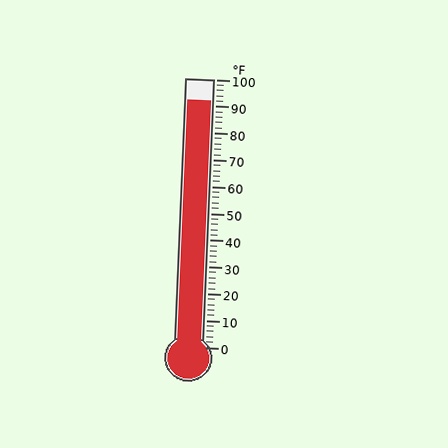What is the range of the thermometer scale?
The thermometer scale ranges from 0°F to 100°F.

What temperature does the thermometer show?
The thermometer shows approximately 92°F.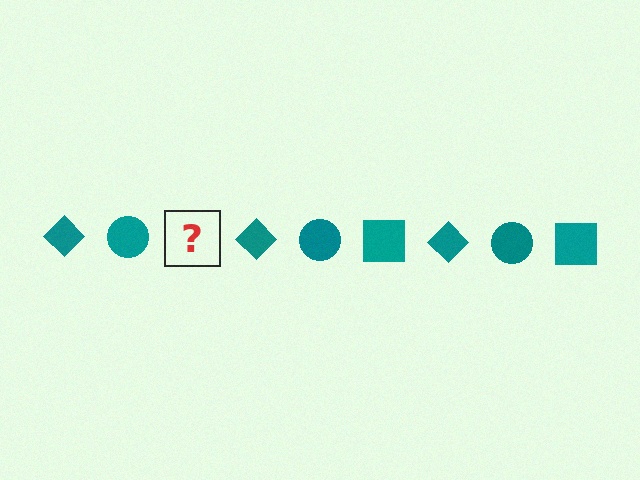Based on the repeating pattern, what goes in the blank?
The blank should be a teal square.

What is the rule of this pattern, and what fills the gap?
The rule is that the pattern cycles through diamond, circle, square shapes in teal. The gap should be filled with a teal square.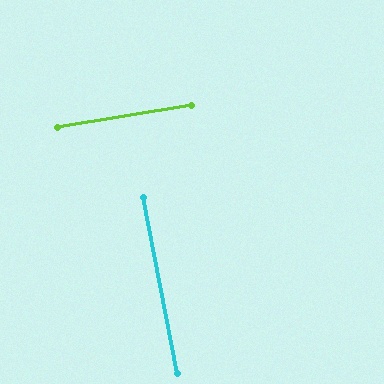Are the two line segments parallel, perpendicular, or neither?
Perpendicular — they meet at approximately 88°.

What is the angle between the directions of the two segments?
Approximately 88 degrees.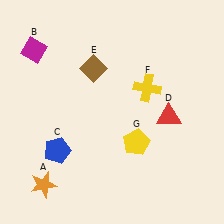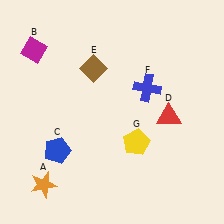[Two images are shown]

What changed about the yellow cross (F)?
In Image 1, F is yellow. In Image 2, it changed to blue.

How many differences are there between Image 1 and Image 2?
There is 1 difference between the two images.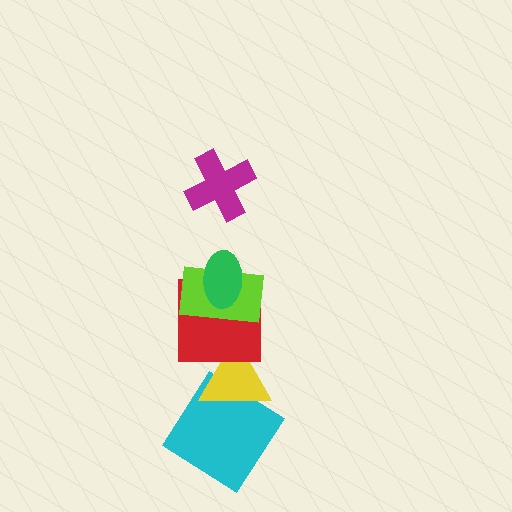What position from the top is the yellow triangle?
The yellow triangle is 5th from the top.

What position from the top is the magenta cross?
The magenta cross is 1st from the top.